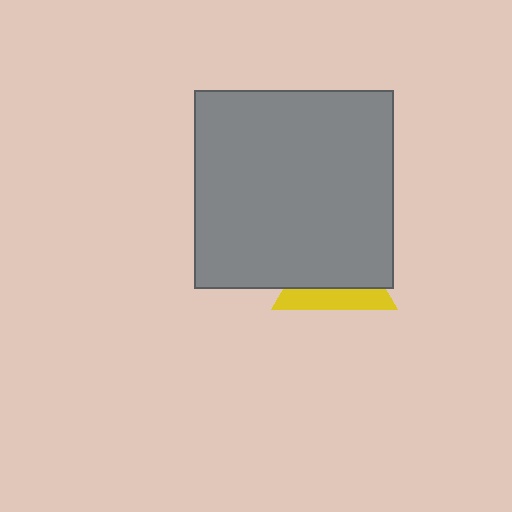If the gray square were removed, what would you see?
You would see the complete yellow triangle.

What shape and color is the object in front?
The object in front is a gray square.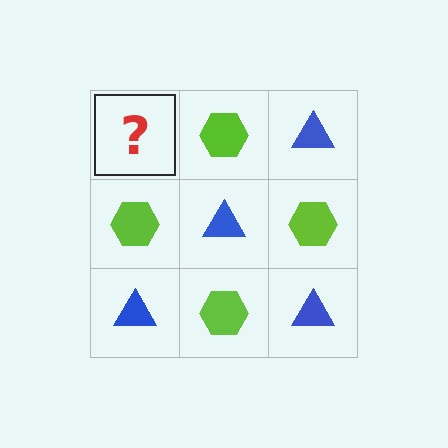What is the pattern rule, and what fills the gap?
The rule is that it alternates blue triangle and lime hexagon in a checkerboard pattern. The gap should be filled with a blue triangle.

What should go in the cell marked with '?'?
The missing cell should contain a blue triangle.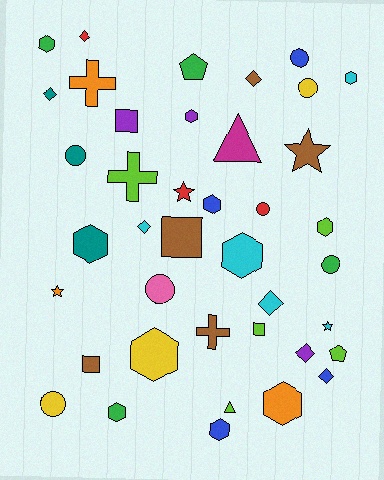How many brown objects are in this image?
There are 5 brown objects.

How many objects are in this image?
There are 40 objects.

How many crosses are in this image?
There are 3 crosses.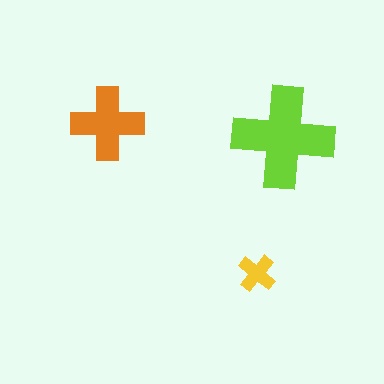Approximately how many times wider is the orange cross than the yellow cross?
About 2 times wider.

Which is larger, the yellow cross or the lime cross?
The lime one.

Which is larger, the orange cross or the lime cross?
The lime one.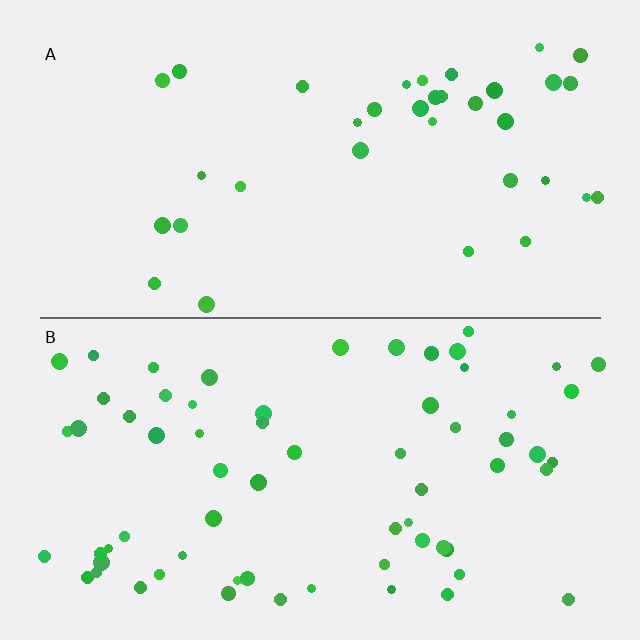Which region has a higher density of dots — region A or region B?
B (the bottom).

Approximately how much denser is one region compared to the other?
Approximately 1.9× — region B over region A.